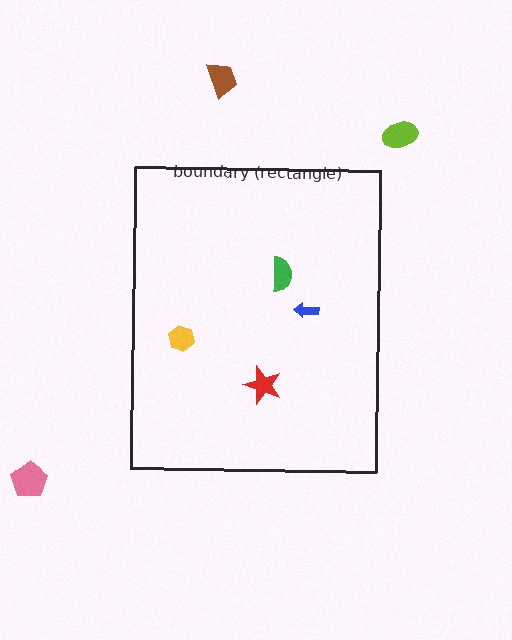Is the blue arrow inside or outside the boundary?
Inside.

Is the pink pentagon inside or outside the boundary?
Outside.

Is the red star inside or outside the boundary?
Inside.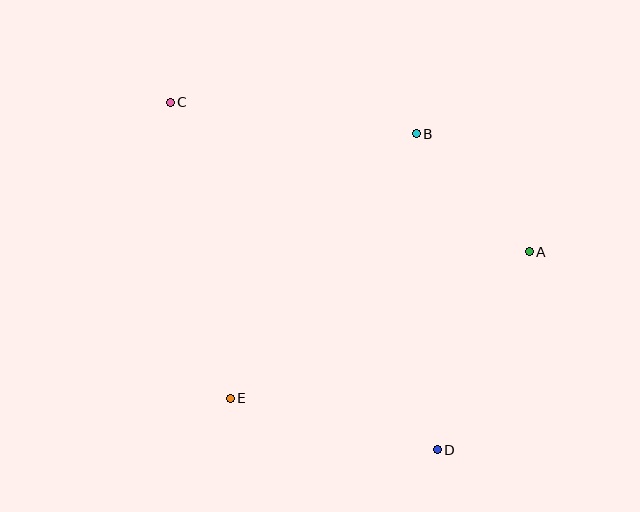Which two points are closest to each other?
Points A and B are closest to each other.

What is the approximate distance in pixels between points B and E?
The distance between B and E is approximately 323 pixels.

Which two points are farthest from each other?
Points C and D are farthest from each other.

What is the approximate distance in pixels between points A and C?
The distance between A and C is approximately 389 pixels.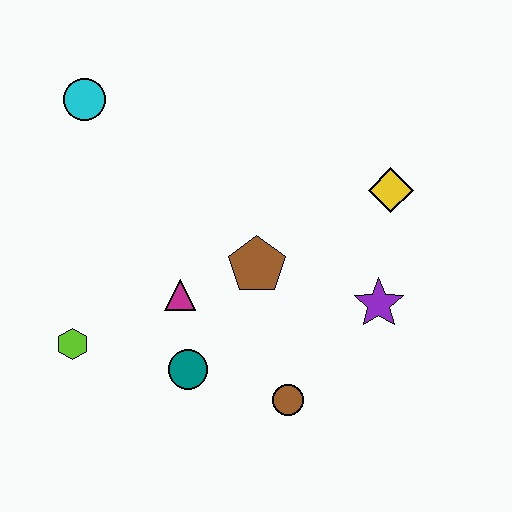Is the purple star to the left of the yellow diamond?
Yes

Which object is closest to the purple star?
The yellow diamond is closest to the purple star.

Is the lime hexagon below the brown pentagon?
Yes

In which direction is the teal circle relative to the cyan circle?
The teal circle is below the cyan circle.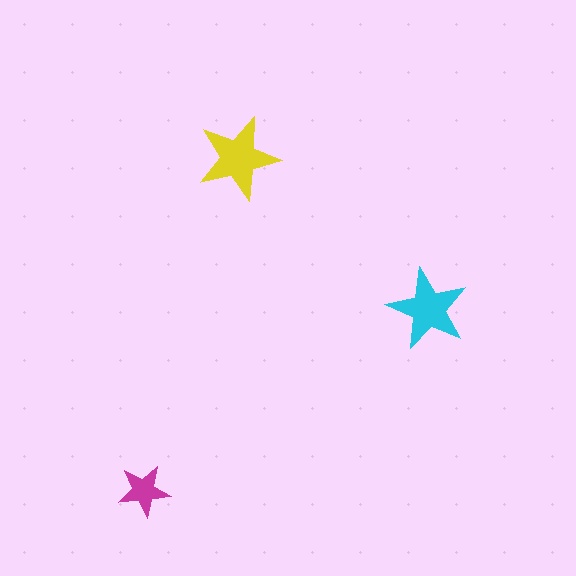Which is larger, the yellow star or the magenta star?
The yellow one.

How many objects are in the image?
There are 3 objects in the image.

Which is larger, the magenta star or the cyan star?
The cyan one.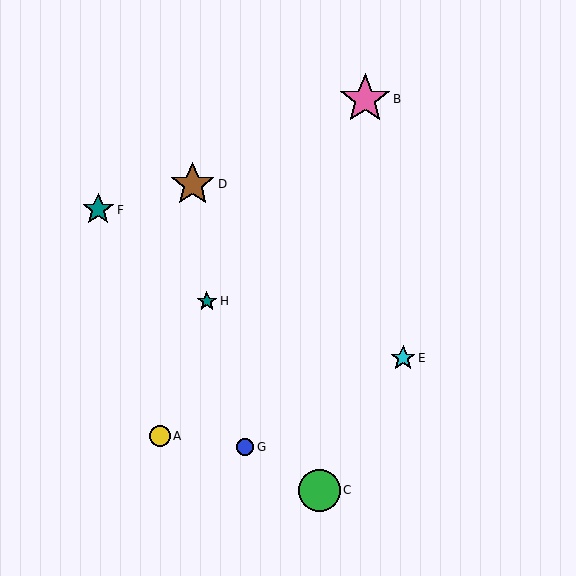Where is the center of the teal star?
The center of the teal star is at (207, 301).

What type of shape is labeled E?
Shape E is a cyan star.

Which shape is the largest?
The pink star (labeled B) is the largest.